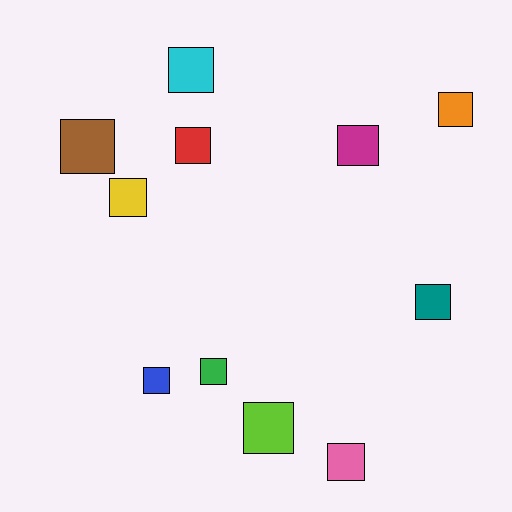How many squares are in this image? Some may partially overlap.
There are 11 squares.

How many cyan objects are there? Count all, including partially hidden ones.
There is 1 cyan object.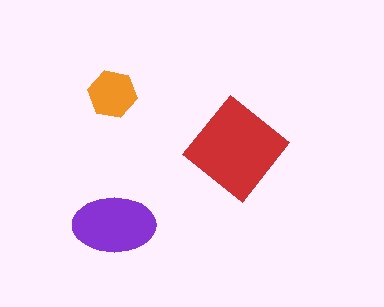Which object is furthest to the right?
The red diamond is rightmost.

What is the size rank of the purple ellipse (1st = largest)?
2nd.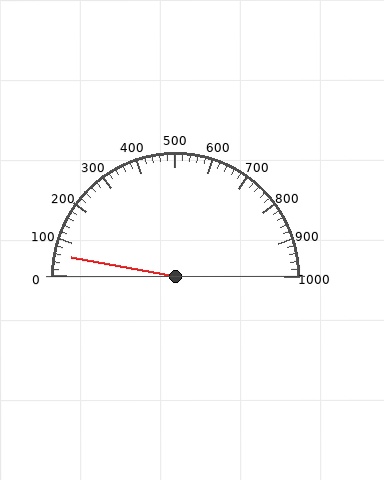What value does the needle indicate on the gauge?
The needle indicates approximately 60.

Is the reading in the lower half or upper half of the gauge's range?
The reading is in the lower half of the range (0 to 1000).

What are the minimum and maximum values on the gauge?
The gauge ranges from 0 to 1000.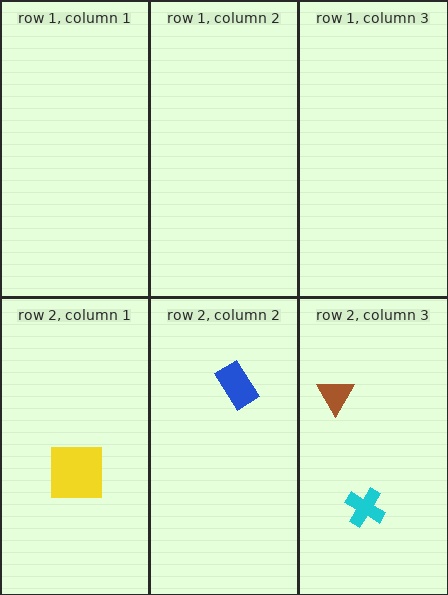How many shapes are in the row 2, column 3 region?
2.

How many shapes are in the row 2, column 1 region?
1.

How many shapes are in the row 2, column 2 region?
1.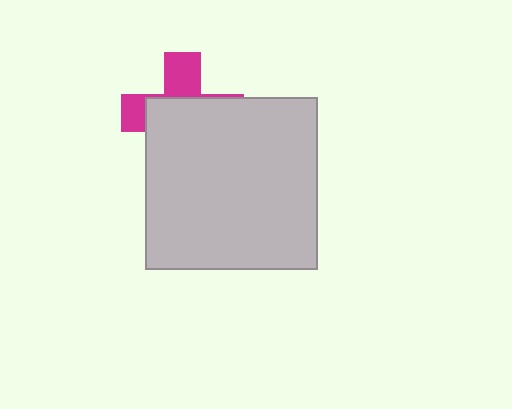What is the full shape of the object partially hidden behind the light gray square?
The partially hidden object is a magenta cross.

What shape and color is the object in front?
The object in front is a light gray square.